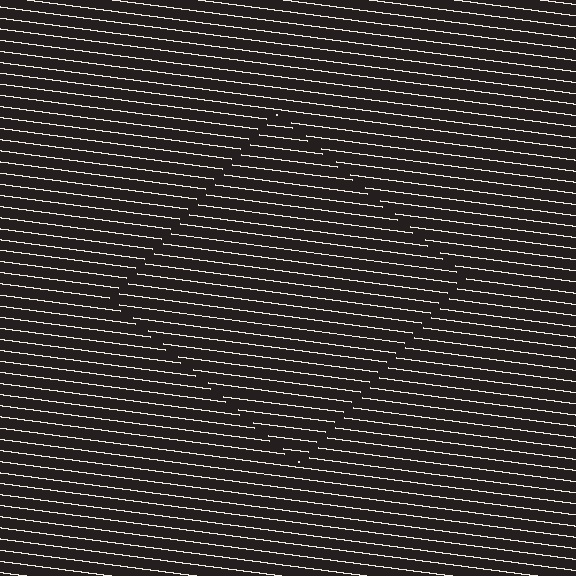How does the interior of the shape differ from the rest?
The interior of the shape contains the same grating, shifted by half a period — the contour is defined by the phase discontinuity where line-ends from the inner and outer gratings abut.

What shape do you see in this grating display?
An illusory square. The interior of the shape contains the same grating, shifted by half a period — the contour is defined by the phase discontinuity where line-ends from the inner and outer gratings abut.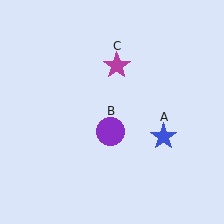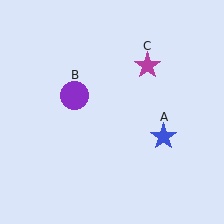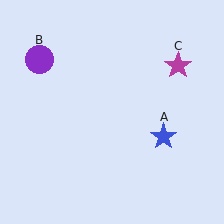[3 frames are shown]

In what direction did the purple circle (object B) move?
The purple circle (object B) moved up and to the left.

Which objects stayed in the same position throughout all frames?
Blue star (object A) remained stationary.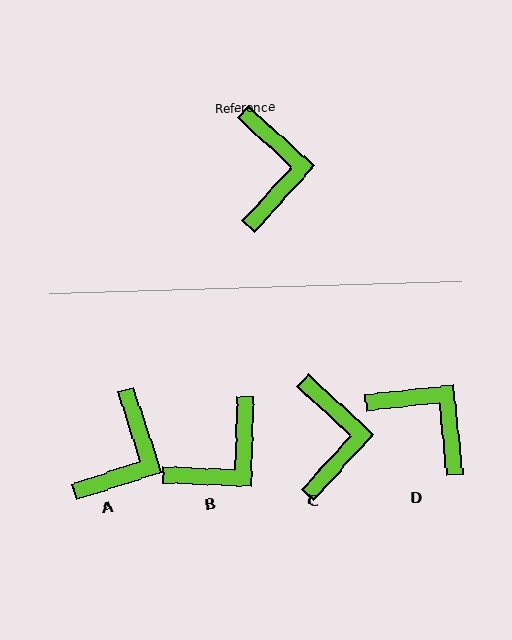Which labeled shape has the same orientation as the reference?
C.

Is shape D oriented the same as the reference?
No, it is off by about 49 degrees.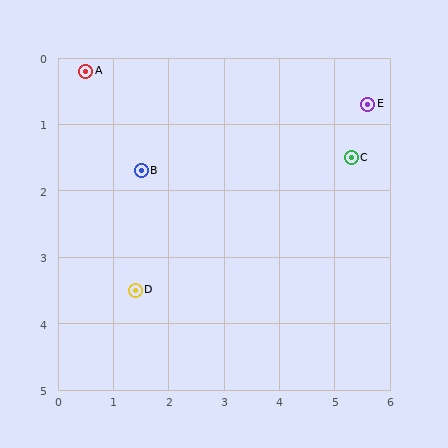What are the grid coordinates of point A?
Point A is at approximately (0.5, 0.2).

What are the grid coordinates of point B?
Point B is at approximately (1.5, 1.7).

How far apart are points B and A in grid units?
Points B and A are about 1.8 grid units apart.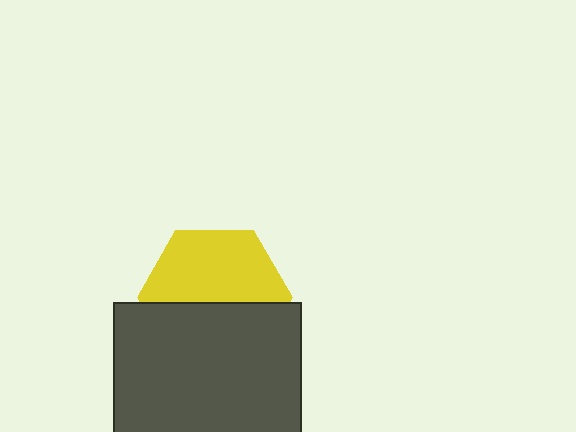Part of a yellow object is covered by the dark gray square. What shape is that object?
It is a hexagon.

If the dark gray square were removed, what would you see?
You would see the complete yellow hexagon.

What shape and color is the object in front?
The object in front is a dark gray square.